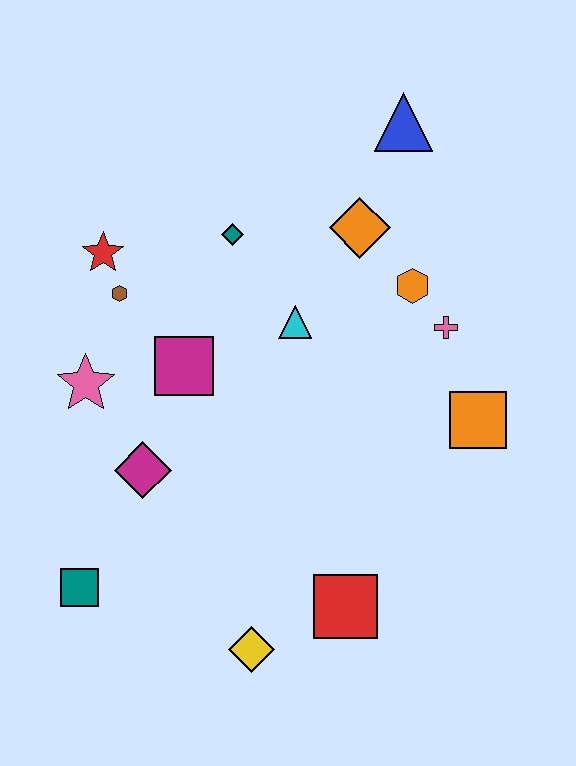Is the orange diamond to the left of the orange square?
Yes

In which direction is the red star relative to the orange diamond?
The red star is to the left of the orange diamond.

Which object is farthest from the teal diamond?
The yellow diamond is farthest from the teal diamond.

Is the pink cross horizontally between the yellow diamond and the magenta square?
No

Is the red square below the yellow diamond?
No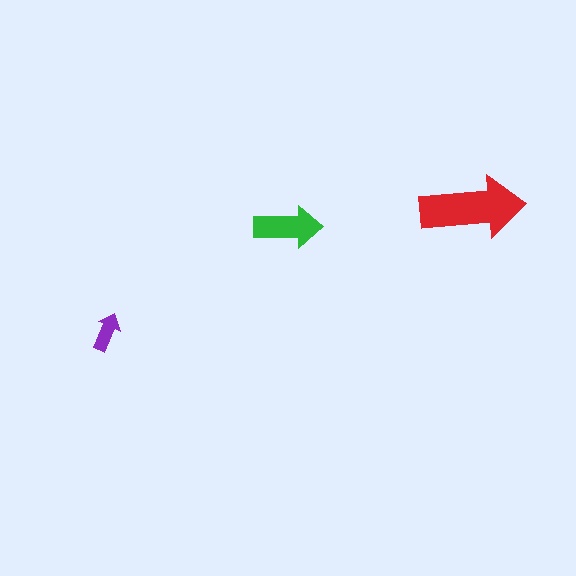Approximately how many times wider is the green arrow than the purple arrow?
About 2 times wider.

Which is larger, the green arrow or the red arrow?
The red one.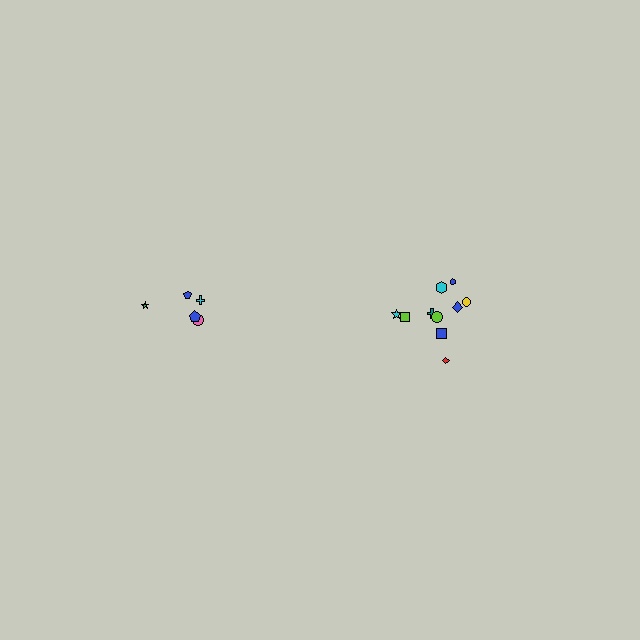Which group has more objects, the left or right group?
The right group.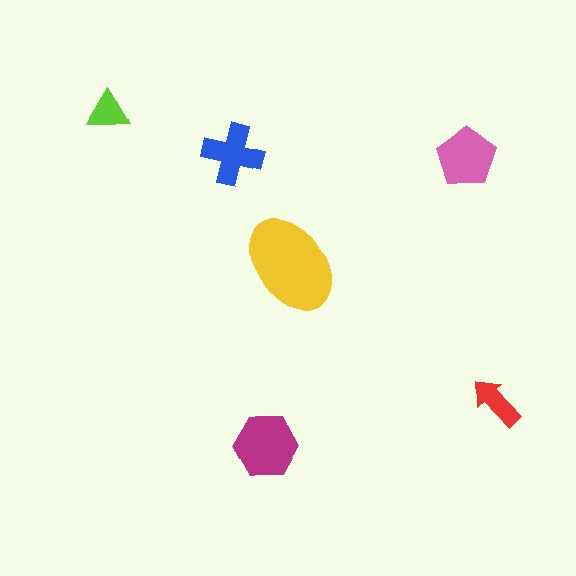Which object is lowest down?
The magenta hexagon is bottommost.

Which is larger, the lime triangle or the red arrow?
The red arrow.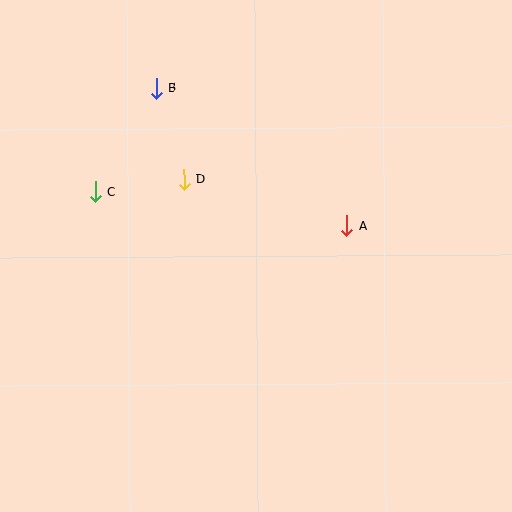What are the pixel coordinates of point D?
Point D is at (184, 180).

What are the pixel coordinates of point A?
Point A is at (346, 226).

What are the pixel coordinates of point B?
Point B is at (156, 88).